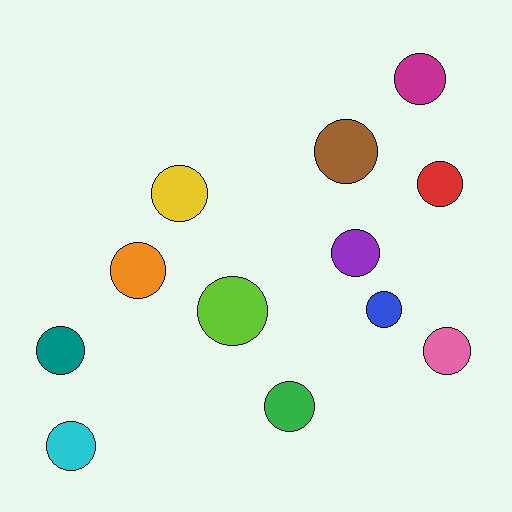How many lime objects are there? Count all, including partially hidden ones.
There is 1 lime object.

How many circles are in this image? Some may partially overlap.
There are 12 circles.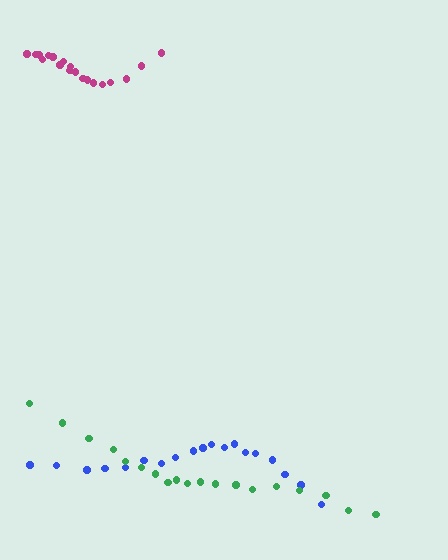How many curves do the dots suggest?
There are 3 distinct paths.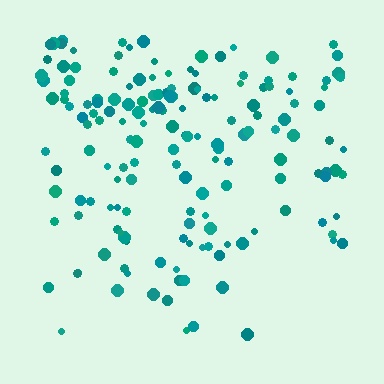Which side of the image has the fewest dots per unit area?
The bottom.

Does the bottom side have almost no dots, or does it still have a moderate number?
Still a moderate number, just noticeably fewer than the top.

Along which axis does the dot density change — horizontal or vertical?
Vertical.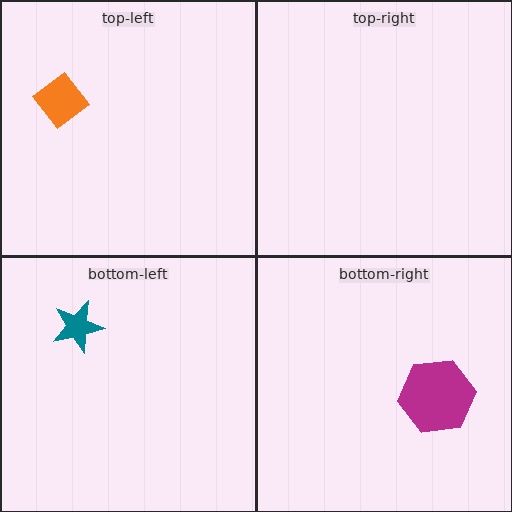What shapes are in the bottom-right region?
The magenta hexagon.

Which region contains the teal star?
The bottom-left region.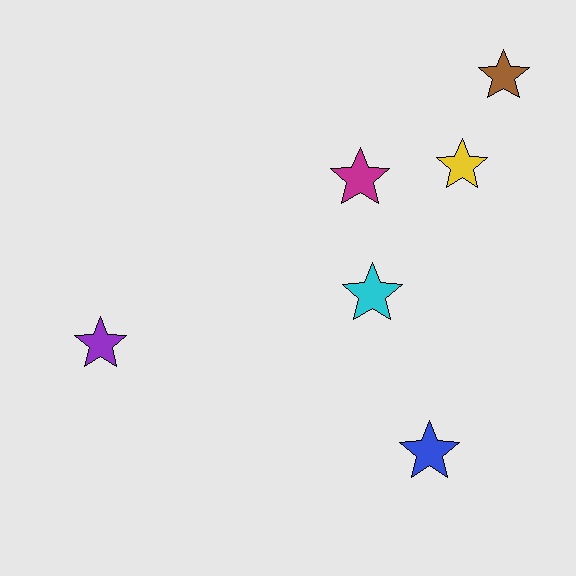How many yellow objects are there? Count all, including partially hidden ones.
There is 1 yellow object.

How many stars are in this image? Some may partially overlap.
There are 6 stars.